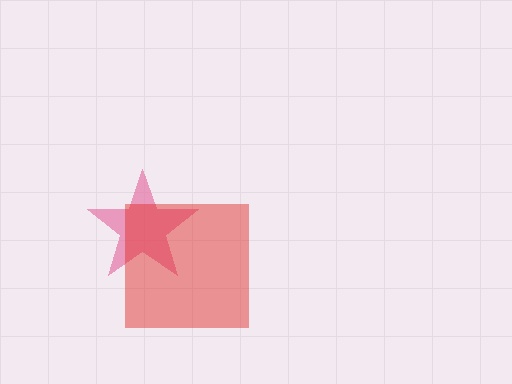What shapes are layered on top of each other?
The layered shapes are: a pink star, a red square.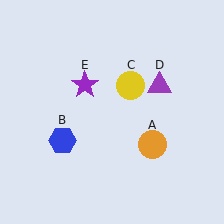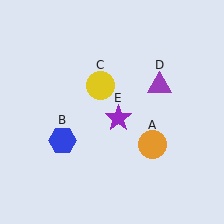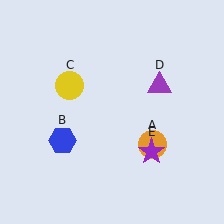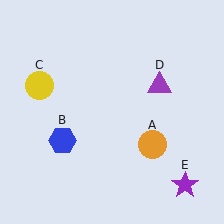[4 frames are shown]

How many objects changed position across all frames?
2 objects changed position: yellow circle (object C), purple star (object E).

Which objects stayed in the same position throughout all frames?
Orange circle (object A) and blue hexagon (object B) and purple triangle (object D) remained stationary.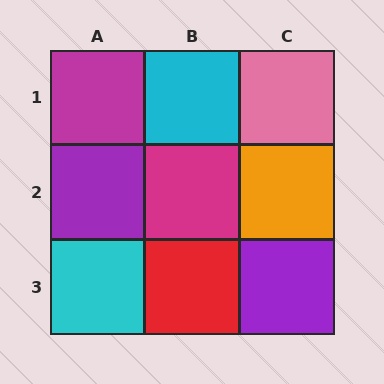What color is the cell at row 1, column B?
Cyan.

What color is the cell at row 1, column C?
Pink.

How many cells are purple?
2 cells are purple.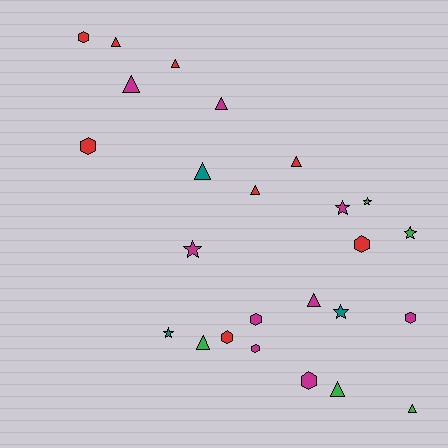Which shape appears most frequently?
Triangle, with 11 objects.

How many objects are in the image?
There are 25 objects.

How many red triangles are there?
There are 4 red triangles.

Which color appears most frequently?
Magenta, with 9 objects.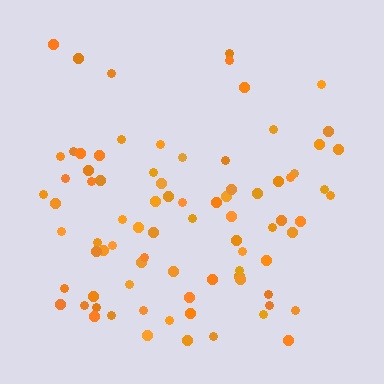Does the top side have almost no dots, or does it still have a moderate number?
Still a moderate number, just noticeably fewer than the bottom.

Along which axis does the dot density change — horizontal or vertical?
Vertical.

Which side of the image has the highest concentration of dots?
The bottom.